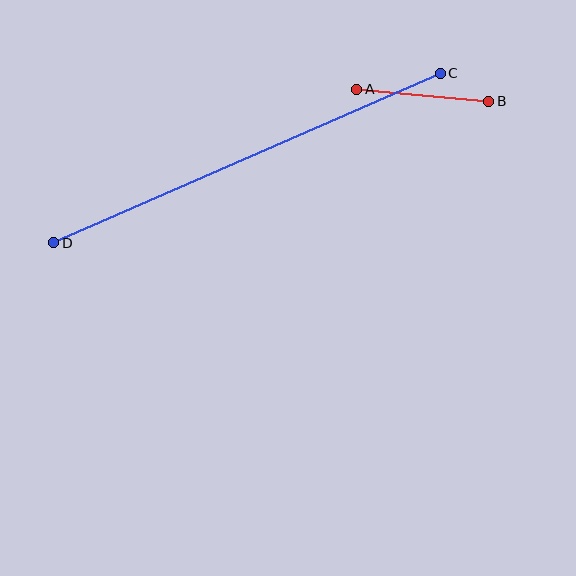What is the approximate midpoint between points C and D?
The midpoint is at approximately (247, 158) pixels.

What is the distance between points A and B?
The distance is approximately 133 pixels.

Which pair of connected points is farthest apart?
Points C and D are farthest apart.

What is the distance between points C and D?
The distance is approximately 422 pixels.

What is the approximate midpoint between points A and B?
The midpoint is at approximately (423, 95) pixels.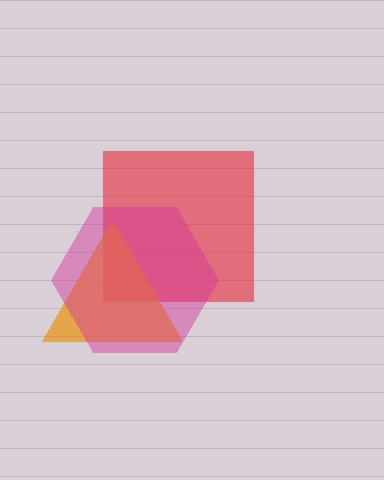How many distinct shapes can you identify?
There are 3 distinct shapes: a red square, an orange triangle, a magenta hexagon.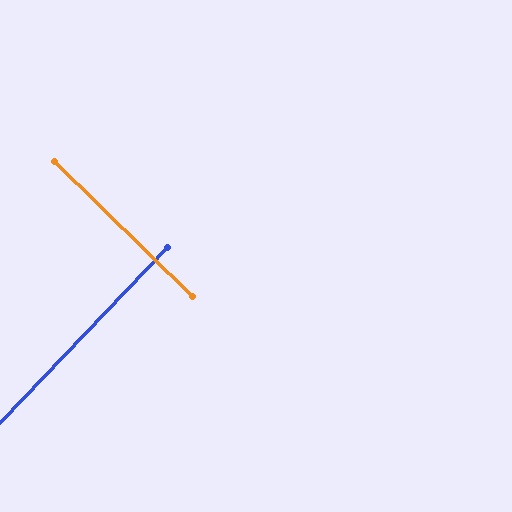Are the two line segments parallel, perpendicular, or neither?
Perpendicular — they meet at approximately 89°.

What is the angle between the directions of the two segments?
Approximately 89 degrees.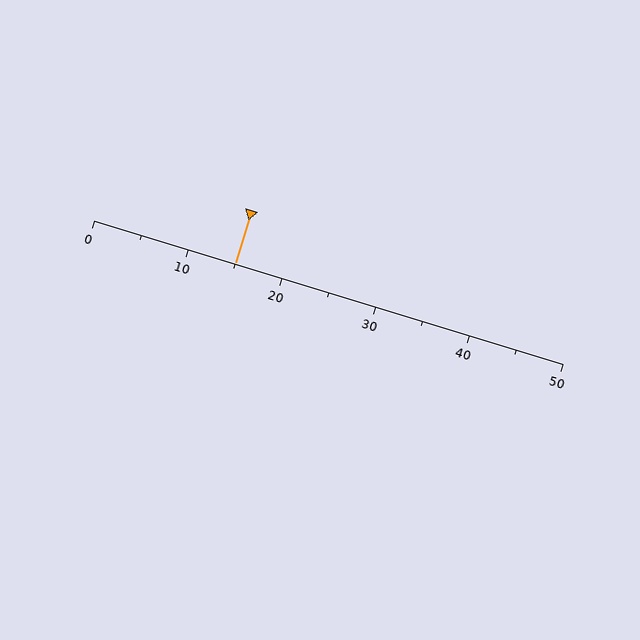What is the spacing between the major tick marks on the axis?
The major ticks are spaced 10 apart.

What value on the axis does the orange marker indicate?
The marker indicates approximately 15.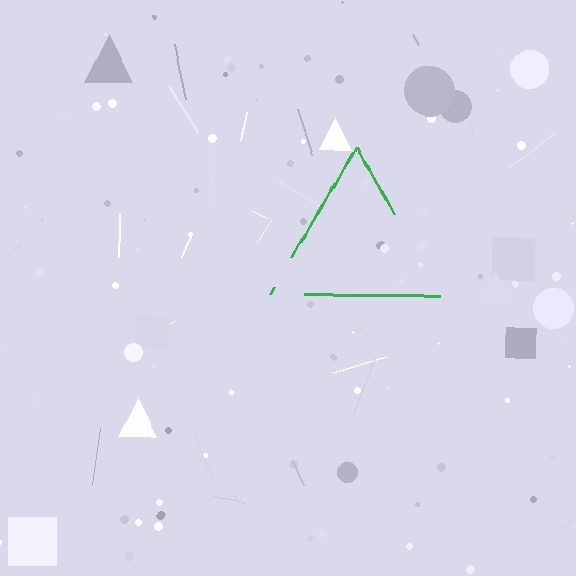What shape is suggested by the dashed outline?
The dashed outline suggests a triangle.